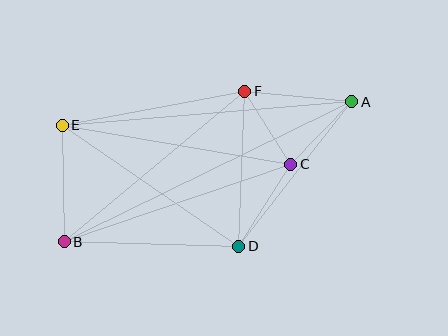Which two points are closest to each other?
Points C and F are closest to each other.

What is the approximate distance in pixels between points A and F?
The distance between A and F is approximately 108 pixels.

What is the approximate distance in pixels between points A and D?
The distance between A and D is approximately 184 pixels.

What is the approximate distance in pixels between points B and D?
The distance between B and D is approximately 174 pixels.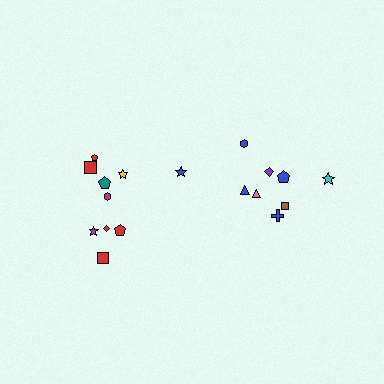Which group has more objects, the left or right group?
The left group.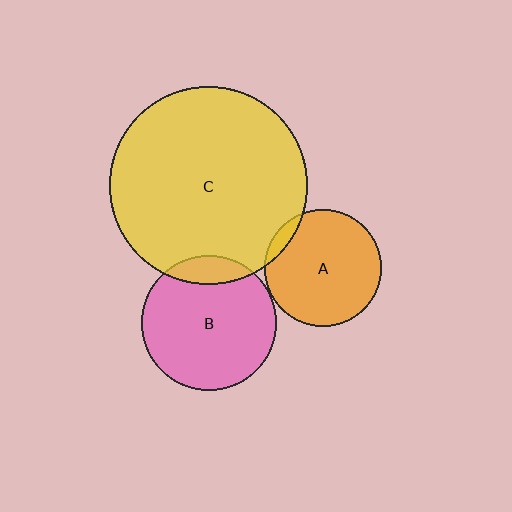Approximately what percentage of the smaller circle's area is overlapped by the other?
Approximately 5%.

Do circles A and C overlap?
Yes.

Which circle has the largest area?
Circle C (yellow).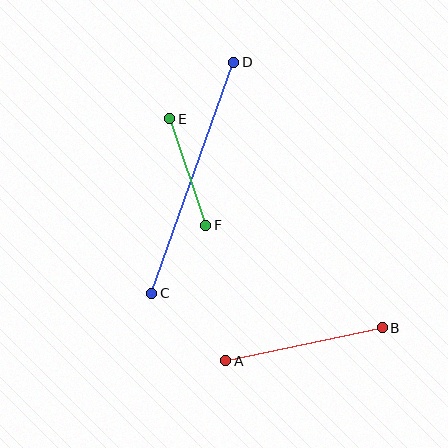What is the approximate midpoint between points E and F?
The midpoint is at approximately (188, 172) pixels.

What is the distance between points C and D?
The distance is approximately 245 pixels.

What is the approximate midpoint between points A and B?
The midpoint is at approximately (304, 344) pixels.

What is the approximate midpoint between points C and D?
The midpoint is at approximately (193, 178) pixels.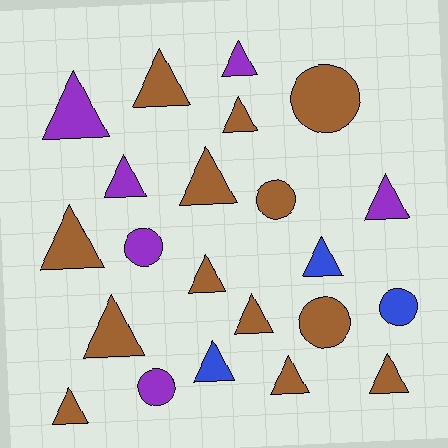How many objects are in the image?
There are 22 objects.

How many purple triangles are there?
There are 4 purple triangles.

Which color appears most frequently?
Brown, with 13 objects.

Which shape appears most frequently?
Triangle, with 16 objects.